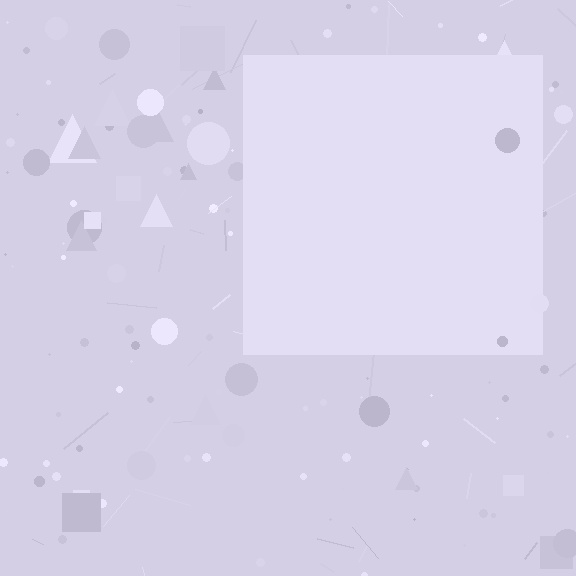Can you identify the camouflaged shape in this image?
The camouflaged shape is a square.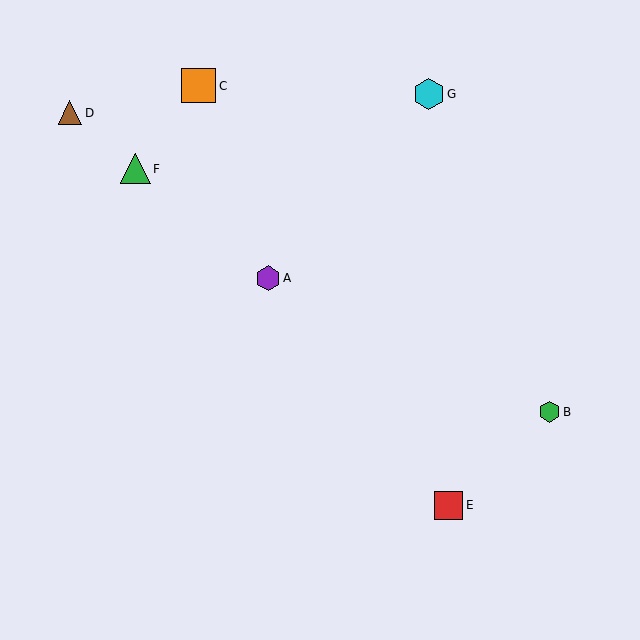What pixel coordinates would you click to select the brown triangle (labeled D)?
Click at (70, 113) to select the brown triangle D.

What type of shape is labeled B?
Shape B is a green hexagon.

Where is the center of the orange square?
The center of the orange square is at (198, 86).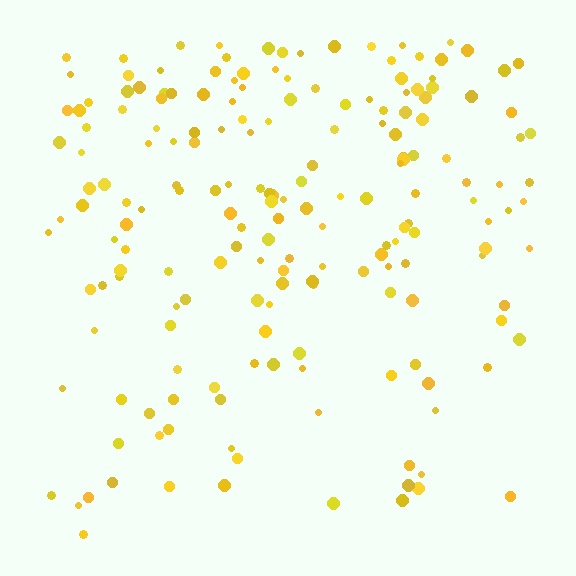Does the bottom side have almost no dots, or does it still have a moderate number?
Still a moderate number, just noticeably fewer than the top.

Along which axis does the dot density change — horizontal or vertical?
Vertical.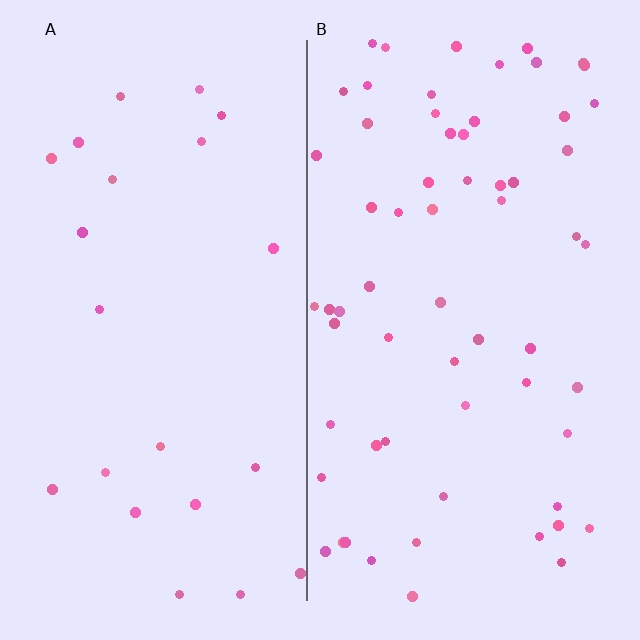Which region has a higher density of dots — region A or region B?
B (the right).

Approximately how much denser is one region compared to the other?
Approximately 2.9× — region B over region A.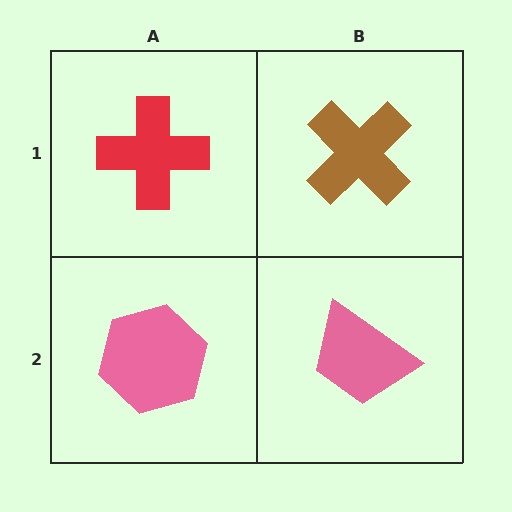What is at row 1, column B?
A brown cross.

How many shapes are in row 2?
2 shapes.